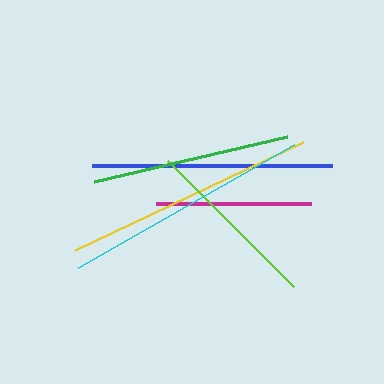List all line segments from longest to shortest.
From longest to shortest: yellow, cyan, blue, green, lime, magenta.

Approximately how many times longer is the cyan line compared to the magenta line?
The cyan line is approximately 1.6 times the length of the magenta line.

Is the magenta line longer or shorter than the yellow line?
The yellow line is longer than the magenta line.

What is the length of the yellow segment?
The yellow segment is approximately 252 pixels long.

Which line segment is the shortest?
The magenta line is the shortest at approximately 155 pixels.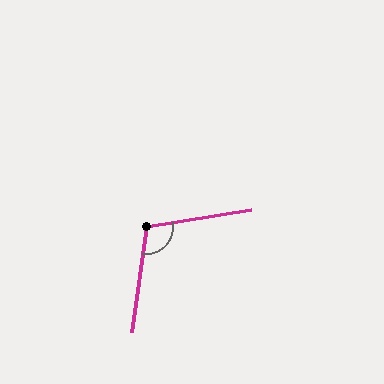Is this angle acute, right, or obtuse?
It is obtuse.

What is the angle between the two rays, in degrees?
Approximately 108 degrees.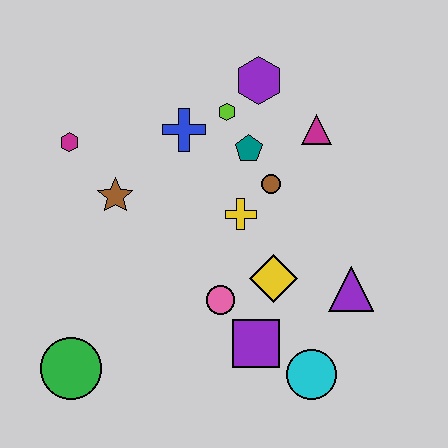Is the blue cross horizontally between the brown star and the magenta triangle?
Yes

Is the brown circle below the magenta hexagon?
Yes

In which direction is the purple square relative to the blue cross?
The purple square is below the blue cross.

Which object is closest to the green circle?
The pink circle is closest to the green circle.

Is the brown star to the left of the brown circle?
Yes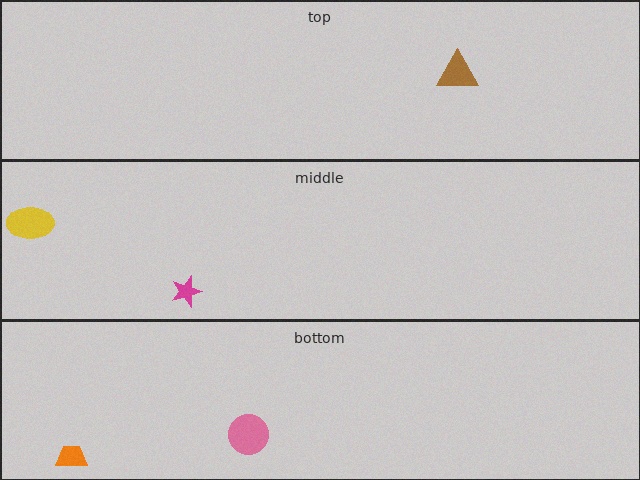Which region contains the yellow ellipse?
The middle region.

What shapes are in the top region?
The brown triangle.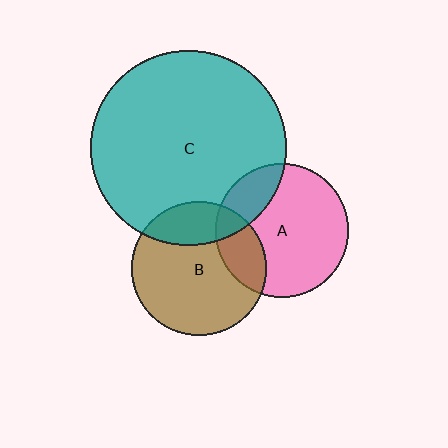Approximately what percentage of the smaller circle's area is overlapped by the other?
Approximately 20%.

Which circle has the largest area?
Circle C (teal).